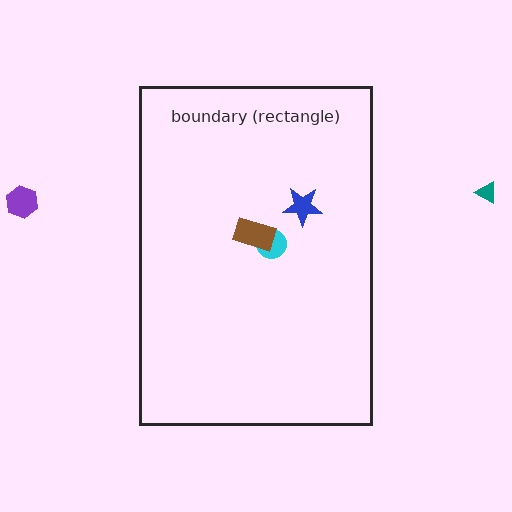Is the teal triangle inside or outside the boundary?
Outside.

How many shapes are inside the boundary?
3 inside, 2 outside.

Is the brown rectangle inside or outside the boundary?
Inside.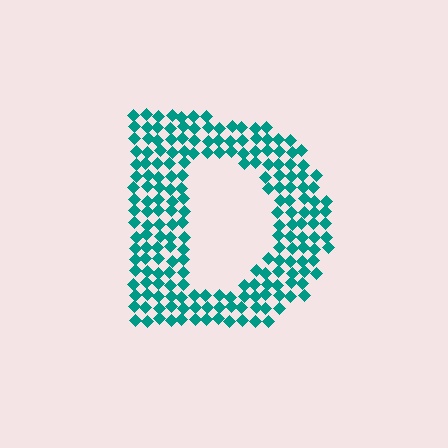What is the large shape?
The large shape is the letter D.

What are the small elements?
The small elements are diamonds.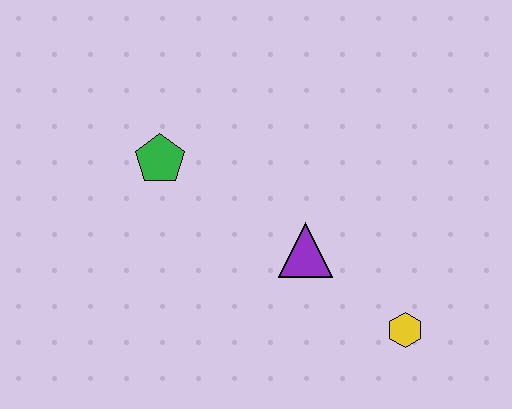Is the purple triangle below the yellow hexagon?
No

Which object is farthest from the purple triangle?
The green pentagon is farthest from the purple triangle.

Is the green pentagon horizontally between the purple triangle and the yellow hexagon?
No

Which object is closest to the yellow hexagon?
The purple triangle is closest to the yellow hexagon.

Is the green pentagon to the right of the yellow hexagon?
No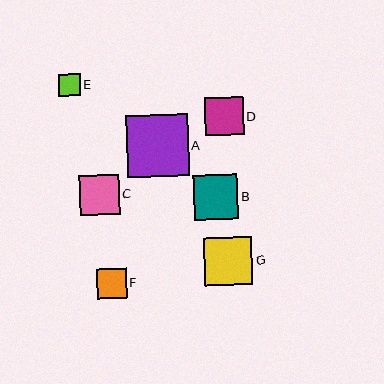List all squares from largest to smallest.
From largest to smallest: A, G, B, C, D, F, E.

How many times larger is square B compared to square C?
Square B is approximately 1.1 times the size of square C.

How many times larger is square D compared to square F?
Square D is approximately 1.3 times the size of square F.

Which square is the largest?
Square A is the largest with a size of approximately 62 pixels.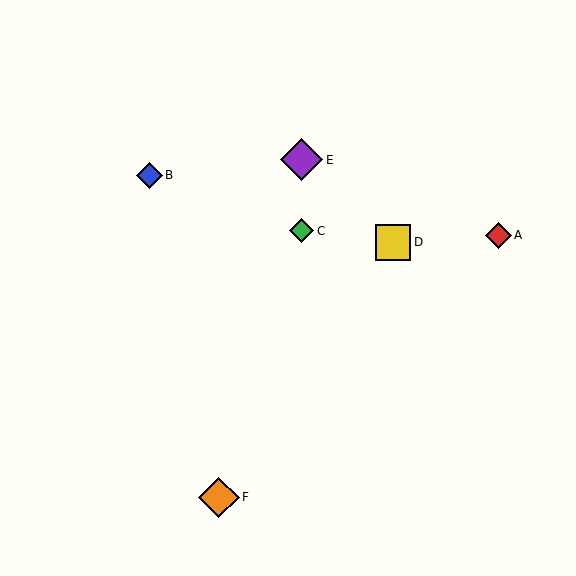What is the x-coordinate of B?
Object B is at x≈150.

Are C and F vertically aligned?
No, C is at x≈302 and F is at x≈219.